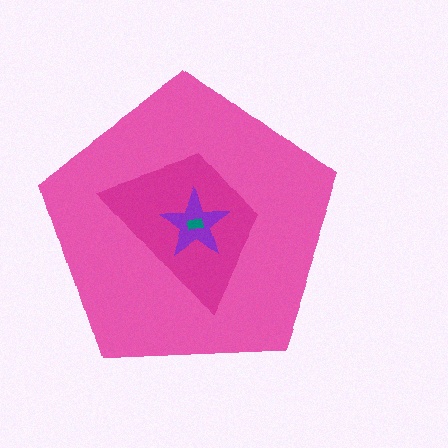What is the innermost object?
The teal rectangle.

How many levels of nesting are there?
4.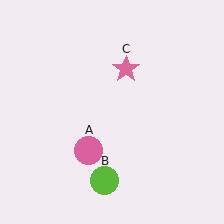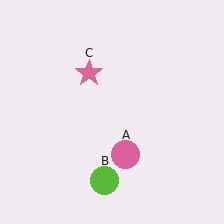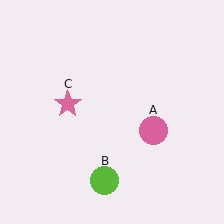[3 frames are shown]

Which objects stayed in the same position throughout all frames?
Lime circle (object B) remained stationary.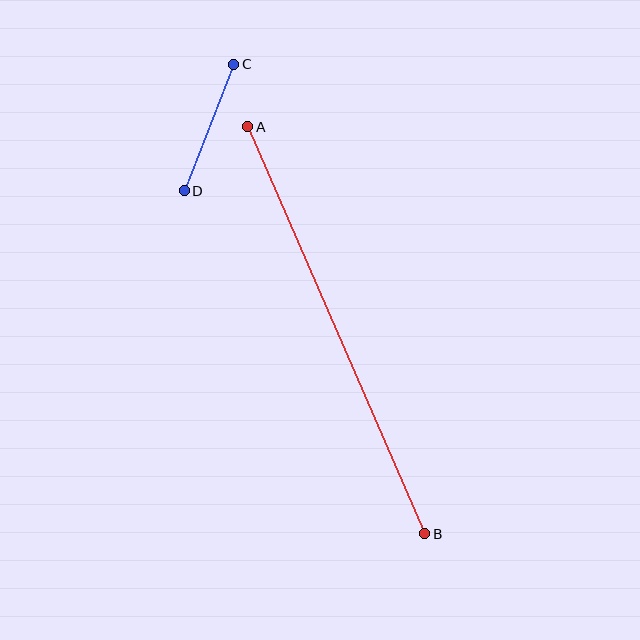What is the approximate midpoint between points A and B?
The midpoint is at approximately (336, 330) pixels.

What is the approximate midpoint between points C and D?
The midpoint is at approximately (209, 128) pixels.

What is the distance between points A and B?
The distance is approximately 444 pixels.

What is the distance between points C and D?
The distance is approximately 135 pixels.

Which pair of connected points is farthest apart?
Points A and B are farthest apart.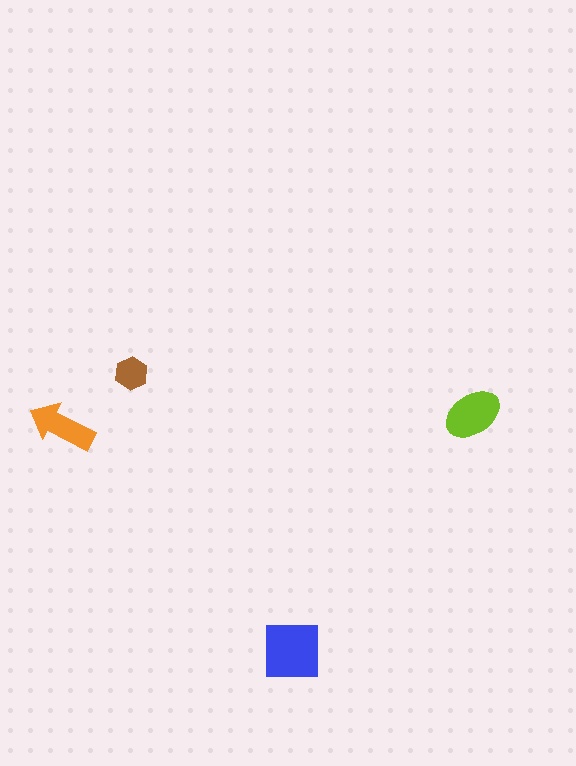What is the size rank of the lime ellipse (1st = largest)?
2nd.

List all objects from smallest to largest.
The brown hexagon, the orange arrow, the lime ellipse, the blue square.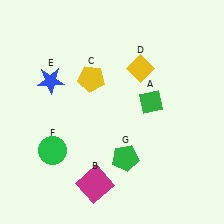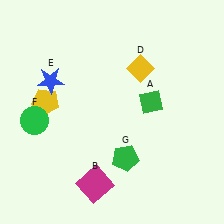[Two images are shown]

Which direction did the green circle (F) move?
The green circle (F) moved up.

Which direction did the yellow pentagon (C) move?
The yellow pentagon (C) moved left.